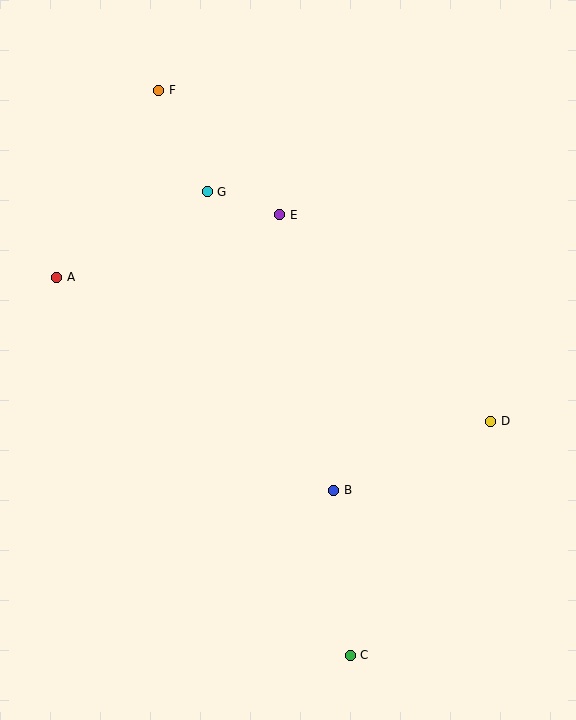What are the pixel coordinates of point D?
Point D is at (491, 421).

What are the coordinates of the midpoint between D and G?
The midpoint between D and G is at (349, 307).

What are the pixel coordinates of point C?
Point C is at (350, 655).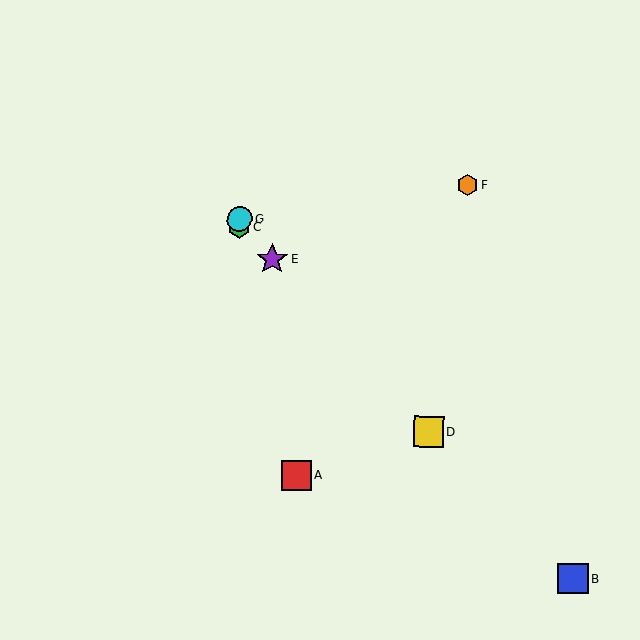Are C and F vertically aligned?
No, C is at x≈240 and F is at x≈467.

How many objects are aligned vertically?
2 objects (C, G) are aligned vertically.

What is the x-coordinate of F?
Object F is at x≈467.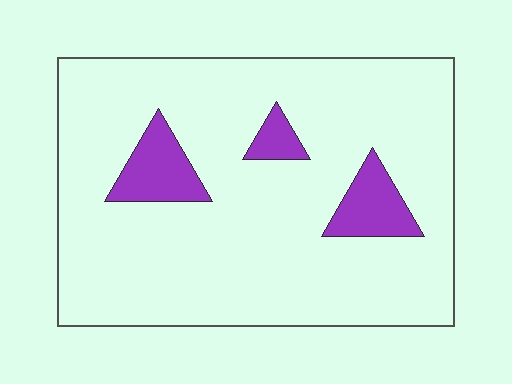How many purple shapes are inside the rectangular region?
3.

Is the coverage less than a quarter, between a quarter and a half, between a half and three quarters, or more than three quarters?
Less than a quarter.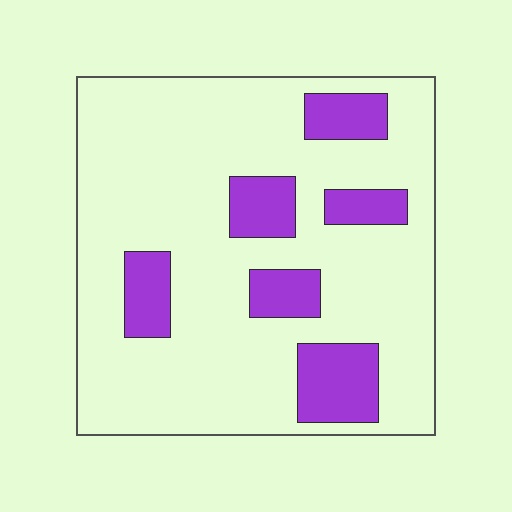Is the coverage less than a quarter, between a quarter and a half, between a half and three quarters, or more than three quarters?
Less than a quarter.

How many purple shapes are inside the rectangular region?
6.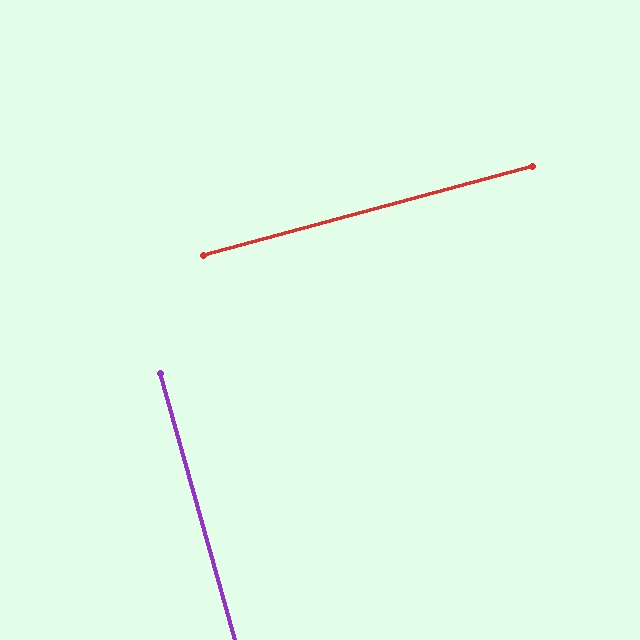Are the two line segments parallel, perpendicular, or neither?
Perpendicular — they meet at approximately 90°.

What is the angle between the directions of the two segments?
Approximately 90 degrees.